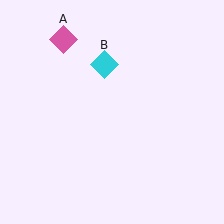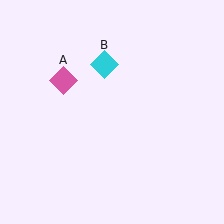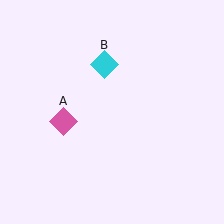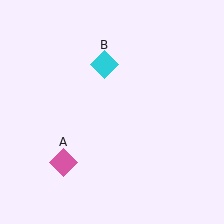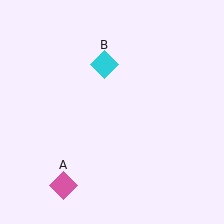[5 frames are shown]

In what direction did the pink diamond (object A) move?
The pink diamond (object A) moved down.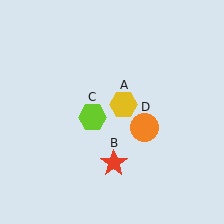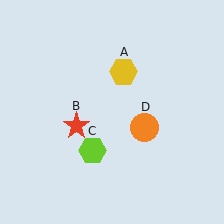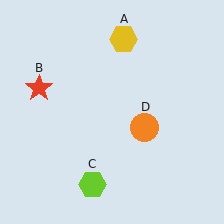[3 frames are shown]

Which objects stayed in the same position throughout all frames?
Orange circle (object D) remained stationary.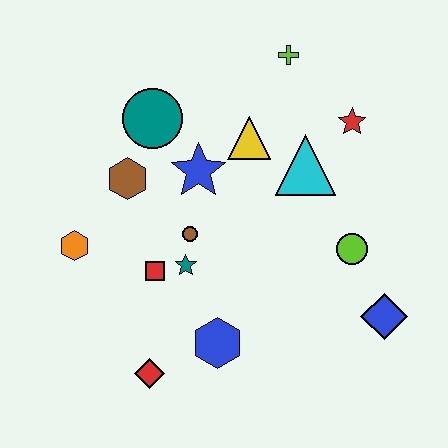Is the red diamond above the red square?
No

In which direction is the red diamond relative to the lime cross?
The red diamond is below the lime cross.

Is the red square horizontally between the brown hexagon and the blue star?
Yes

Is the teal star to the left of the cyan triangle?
Yes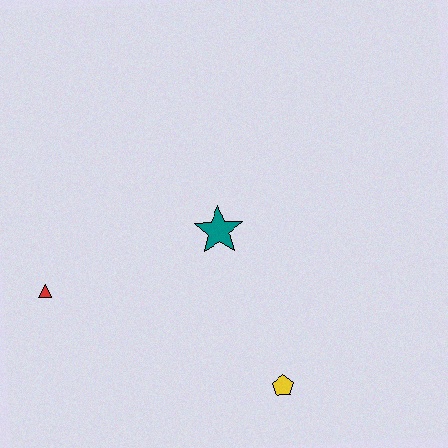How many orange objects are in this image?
There are no orange objects.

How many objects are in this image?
There are 3 objects.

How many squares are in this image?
There are no squares.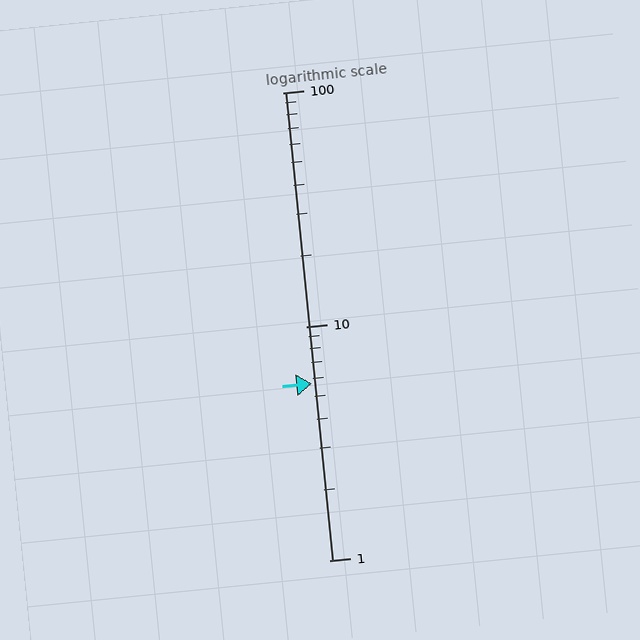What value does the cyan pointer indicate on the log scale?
The pointer indicates approximately 5.7.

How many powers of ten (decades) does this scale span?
The scale spans 2 decades, from 1 to 100.